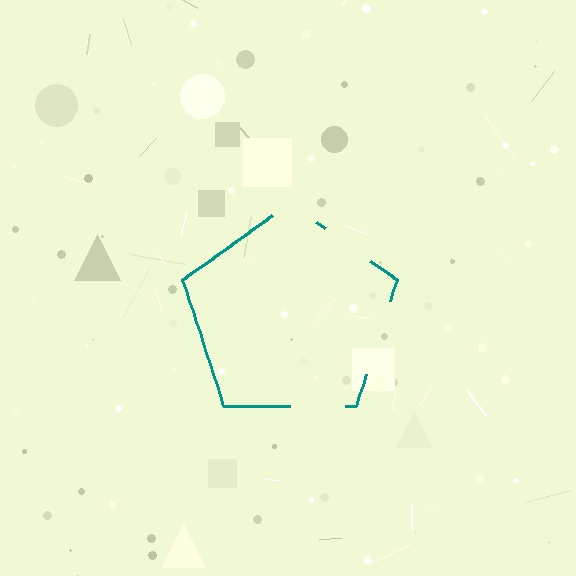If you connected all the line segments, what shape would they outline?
They would outline a pentagon.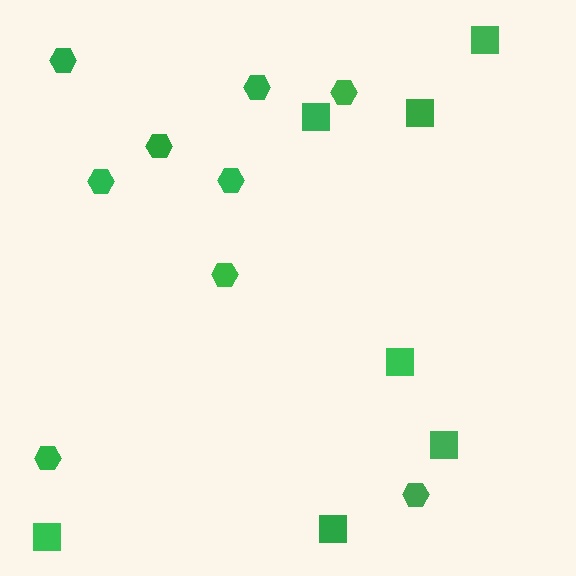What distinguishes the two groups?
There are 2 groups: one group of hexagons (9) and one group of squares (7).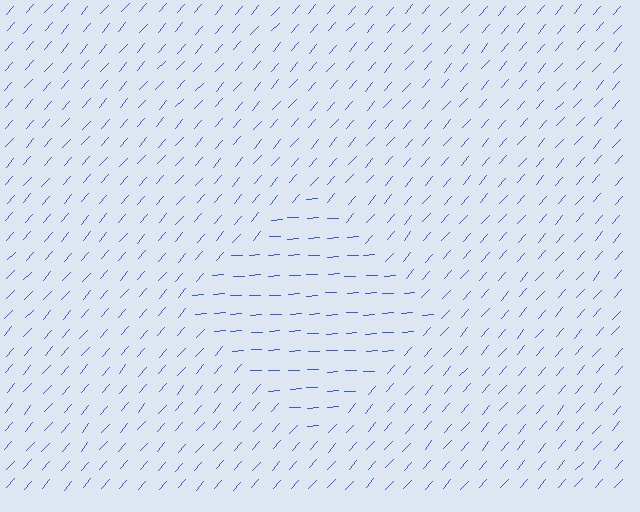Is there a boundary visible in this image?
Yes, there is a texture boundary formed by a change in line orientation.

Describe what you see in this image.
The image is filled with small blue line segments. A diamond region in the image has lines oriented differently from the surrounding lines, creating a visible texture boundary.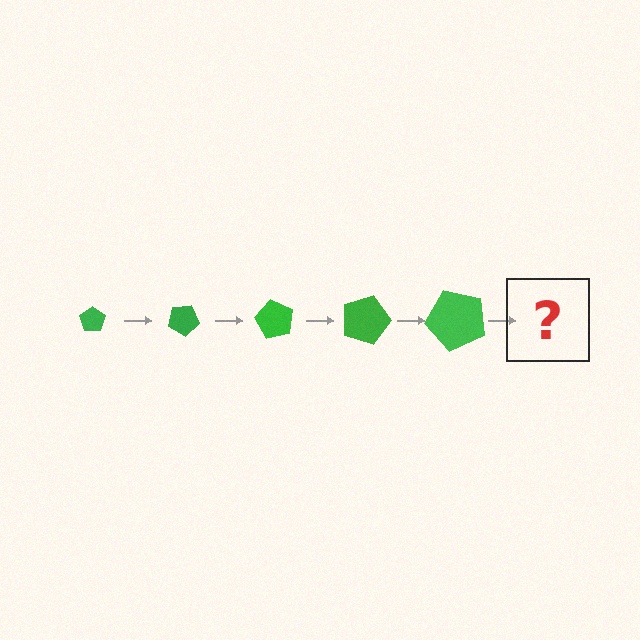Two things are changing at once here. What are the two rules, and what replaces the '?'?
The two rules are that the pentagon grows larger each step and it rotates 30 degrees each step. The '?' should be a pentagon, larger than the previous one and rotated 150 degrees from the start.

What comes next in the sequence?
The next element should be a pentagon, larger than the previous one and rotated 150 degrees from the start.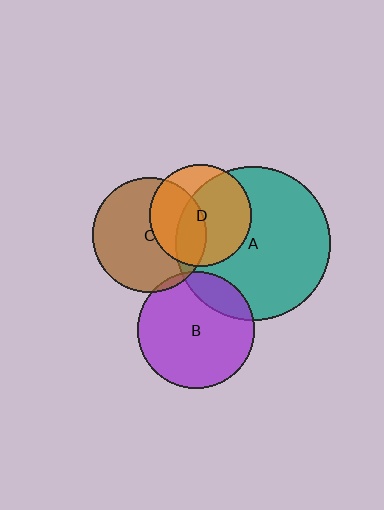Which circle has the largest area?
Circle A (teal).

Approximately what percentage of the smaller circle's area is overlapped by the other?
Approximately 20%.